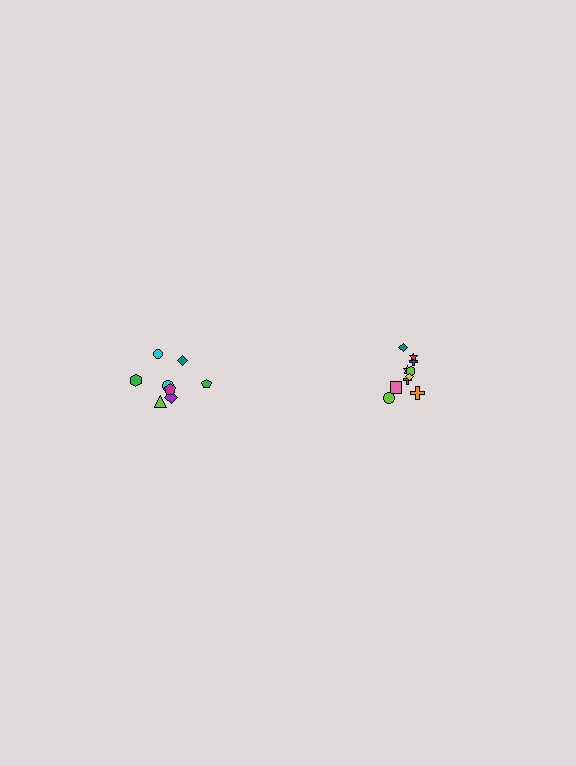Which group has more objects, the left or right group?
The right group.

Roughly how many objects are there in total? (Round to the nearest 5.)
Roughly 20 objects in total.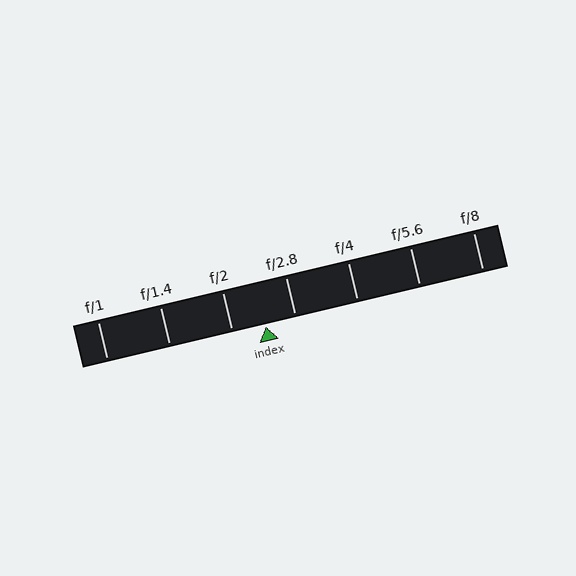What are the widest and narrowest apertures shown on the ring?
The widest aperture shown is f/1 and the narrowest is f/8.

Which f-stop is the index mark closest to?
The index mark is closest to f/2.8.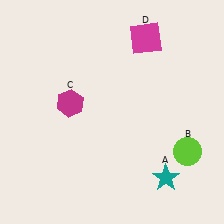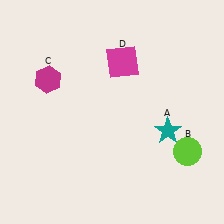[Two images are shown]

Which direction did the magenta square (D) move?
The magenta square (D) moved down.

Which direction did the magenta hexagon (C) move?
The magenta hexagon (C) moved up.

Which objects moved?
The objects that moved are: the teal star (A), the magenta hexagon (C), the magenta square (D).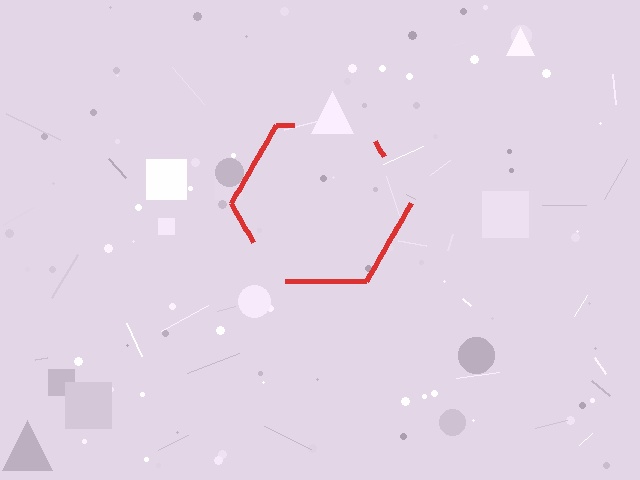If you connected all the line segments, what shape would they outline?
They would outline a hexagon.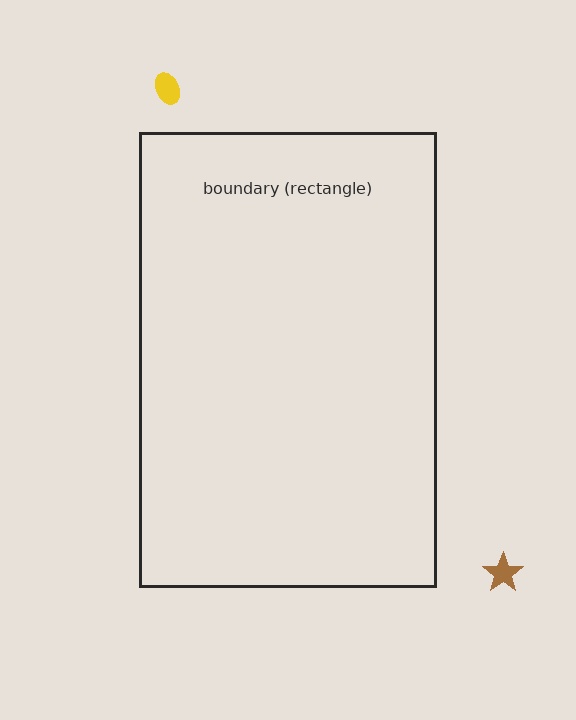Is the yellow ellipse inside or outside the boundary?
Outside.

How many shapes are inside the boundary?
0 inside, 2 outside.